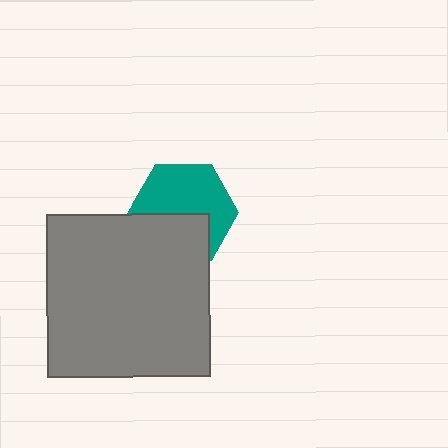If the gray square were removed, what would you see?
You would see the complete teal hexagon.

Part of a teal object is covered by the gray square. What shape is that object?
It is a hexagon.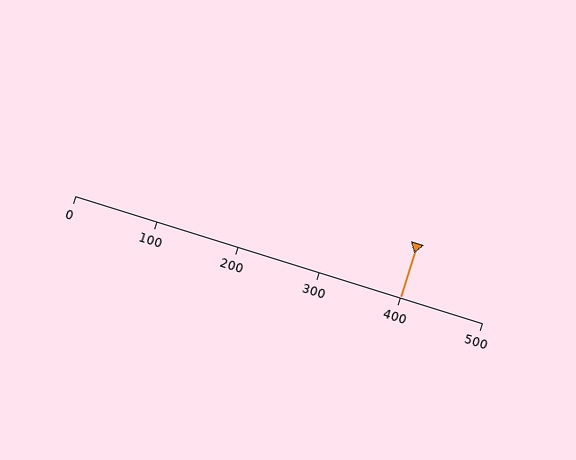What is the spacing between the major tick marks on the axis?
The major ticks are spaced 100 apart.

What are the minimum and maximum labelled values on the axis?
The axis runs from 0 to 500.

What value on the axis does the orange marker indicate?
The marker indicates approximately 400.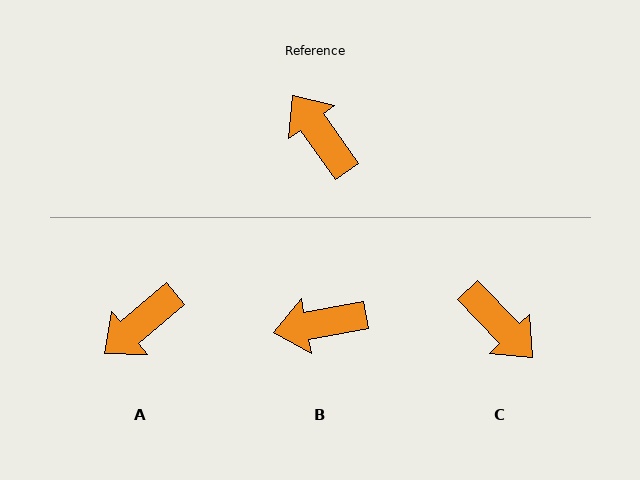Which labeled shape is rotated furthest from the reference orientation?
C, about 171 degrees away.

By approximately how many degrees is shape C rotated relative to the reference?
Approximately 171 degrees clockwise.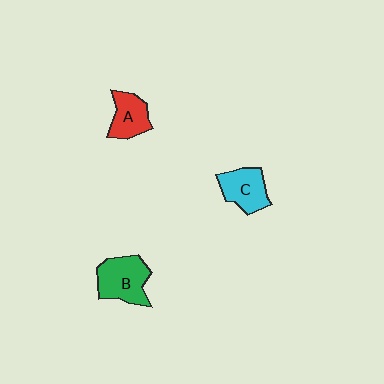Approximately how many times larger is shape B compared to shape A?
Approximately 1.4 times.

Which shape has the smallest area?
Shape A (red).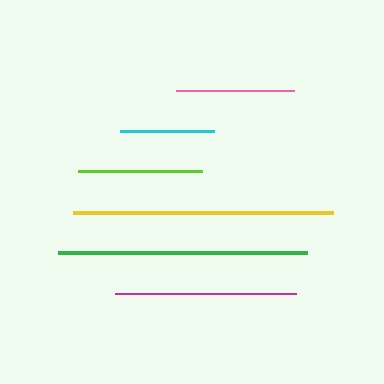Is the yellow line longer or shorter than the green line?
The yellow line is longer than the green line.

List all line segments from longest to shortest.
From longest to shortest: yellow, green, magenta, lime, pink, cyan.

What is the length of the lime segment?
The lime segment is approximately 123 pixels long.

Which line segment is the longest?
The yellow line is the longest at approximately 260 pixels.